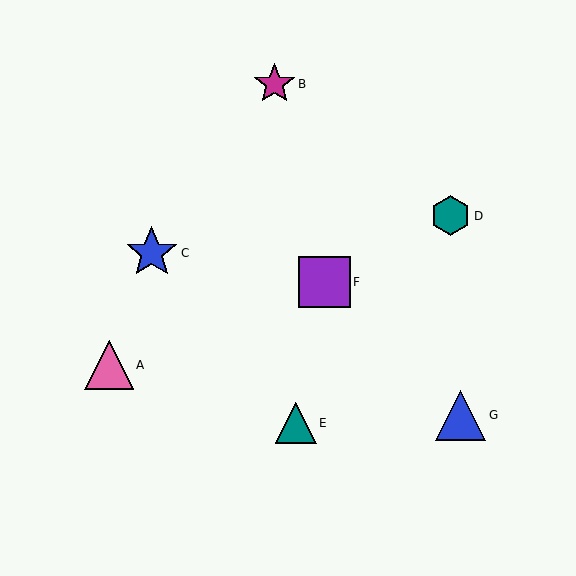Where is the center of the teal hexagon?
The center of the teal hexagon is at (451, 216).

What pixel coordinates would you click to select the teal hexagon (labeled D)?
Click at (451, 216) to select the teal hexagon D.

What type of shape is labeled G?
Shape G is a blue triangle.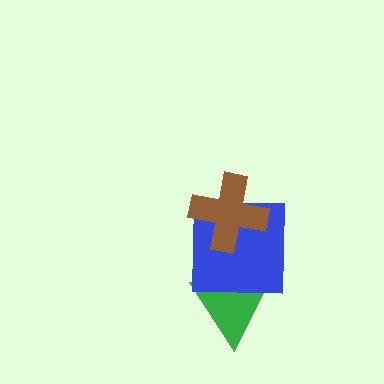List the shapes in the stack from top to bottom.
From top to bottom: the brown cross, the blue square, the green triangle.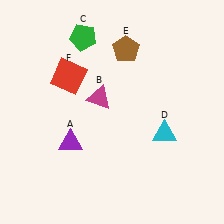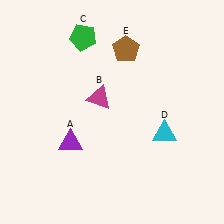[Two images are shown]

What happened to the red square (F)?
The red square (F) was removed in Image 2. It was in the top-left area of Image 1.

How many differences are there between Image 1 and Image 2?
There is 1 difference between the two images.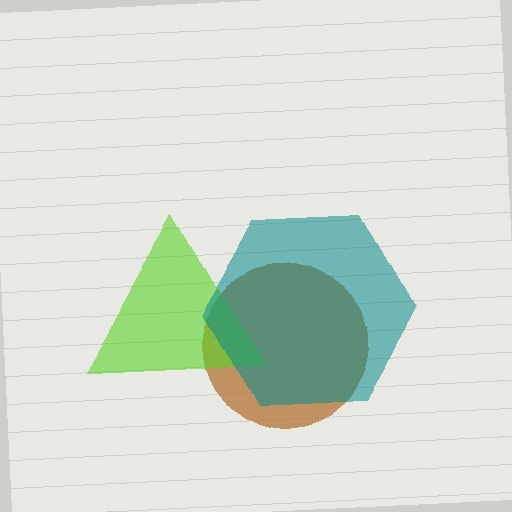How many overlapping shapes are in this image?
There are 3 overlapping shapes in the image.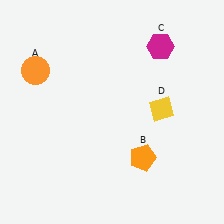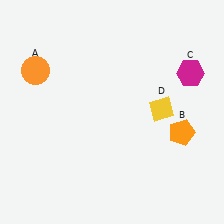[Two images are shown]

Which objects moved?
The objects that moved are: the orange pentagon (B), the magenta hexagon (C).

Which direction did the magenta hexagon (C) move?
The magenta hexagon (C) moved right.